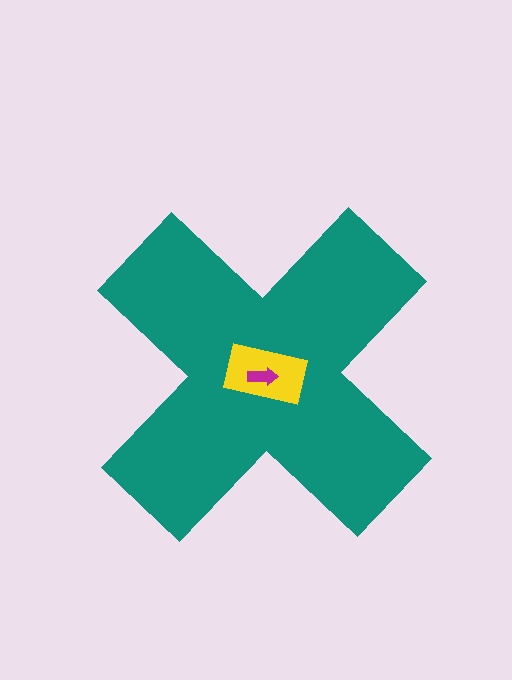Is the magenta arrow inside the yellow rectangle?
Yes.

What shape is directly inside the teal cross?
The yellow rectangle.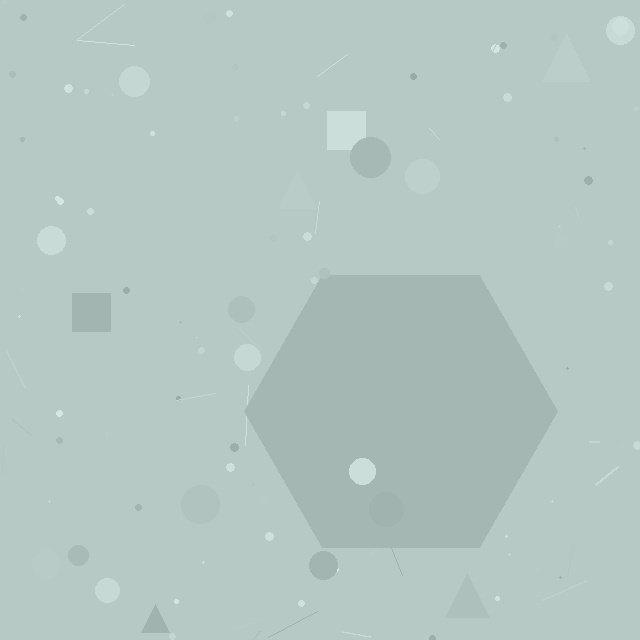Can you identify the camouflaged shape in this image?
The camouflaged shape is a hexagon.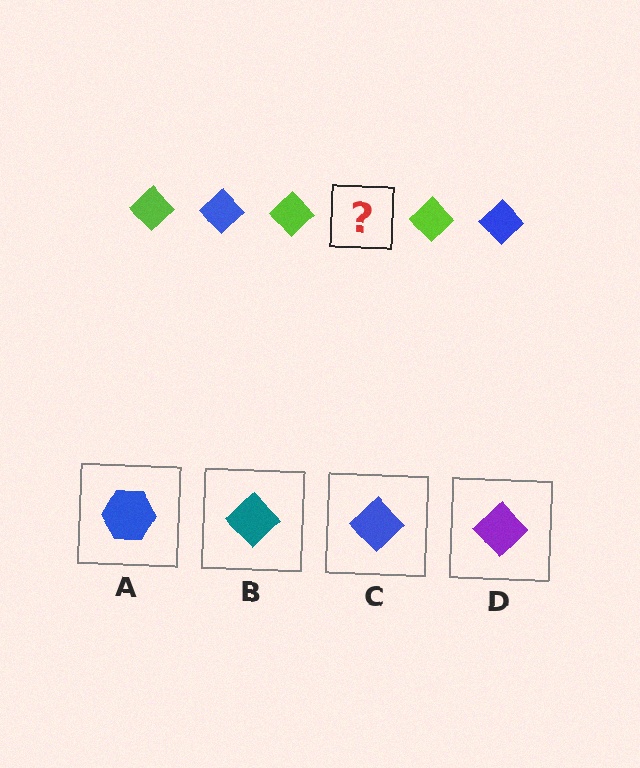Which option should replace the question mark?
Option C.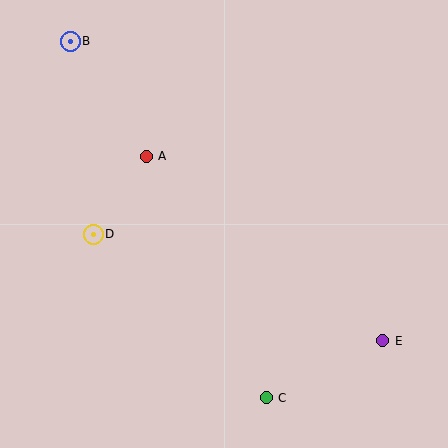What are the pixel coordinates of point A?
Point A is at (146, 156).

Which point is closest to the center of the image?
Point A at (146, 156) is closest to the center.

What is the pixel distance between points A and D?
The distance between A and D is 94 pixels.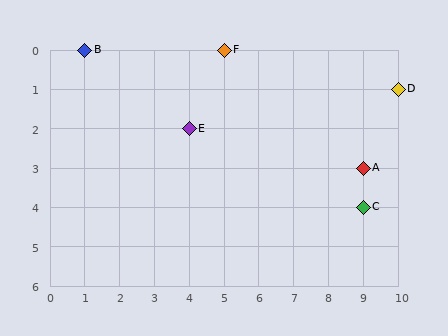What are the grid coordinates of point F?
Point F is at grid coordinates (5, 0).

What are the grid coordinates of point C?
Point C is at grid coordinates (9, 4).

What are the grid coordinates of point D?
Point D is at grid coordinates (10, 1).